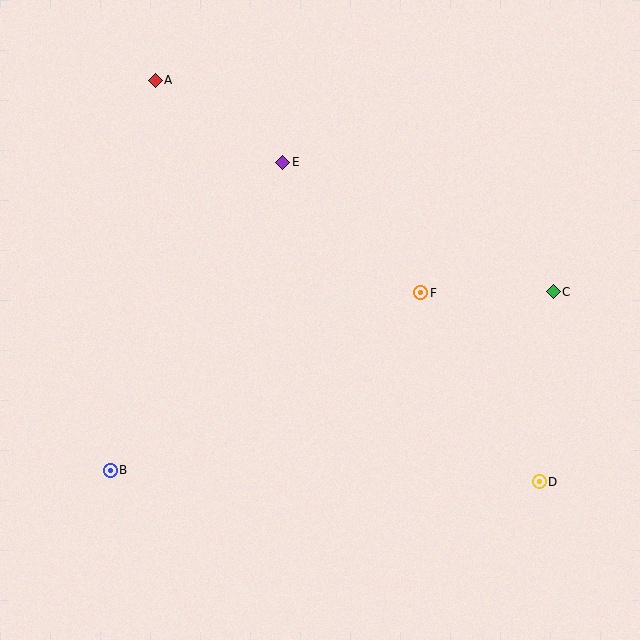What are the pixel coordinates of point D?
Point D is at (539, 482).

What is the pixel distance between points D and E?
The distance between D and E is 409 pixels.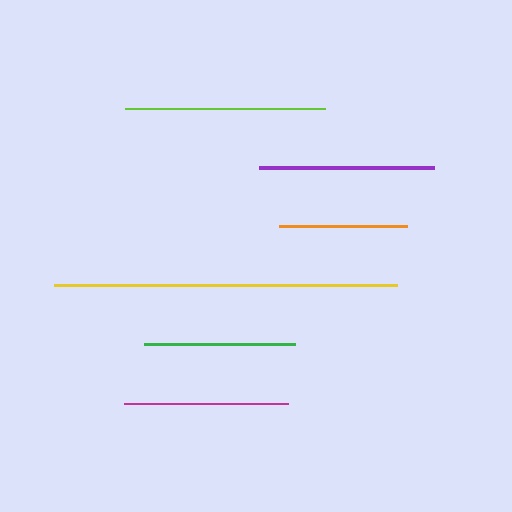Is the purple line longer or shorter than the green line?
The purple line is longer than the green line.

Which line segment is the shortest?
The orange line is the shortest at approximately 128 pixels.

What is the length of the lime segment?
The lime segment is approximately 200 pixels long.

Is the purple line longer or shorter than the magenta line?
The purple line is longer than the magenta line.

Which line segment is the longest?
The yellow line is the longest at approximately 344 pixels.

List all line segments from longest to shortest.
From longest to shortest: yellow, lime, purple, magenta, green, orange.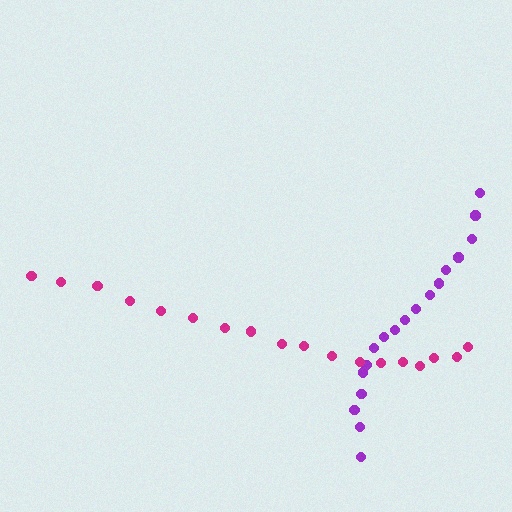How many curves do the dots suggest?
There are 2 distinct paths.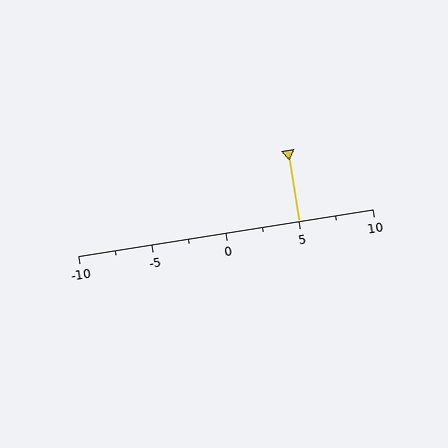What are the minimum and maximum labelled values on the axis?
The axis runs from -10 to 10.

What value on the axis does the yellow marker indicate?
The marker indicates approximately 5.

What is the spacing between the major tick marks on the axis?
The major ticks are spaced 5 apart.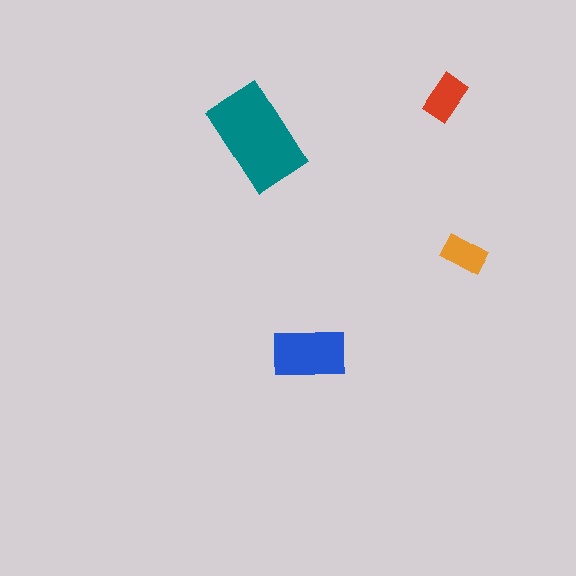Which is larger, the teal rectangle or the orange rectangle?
The teal one.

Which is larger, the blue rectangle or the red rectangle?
The blue one.